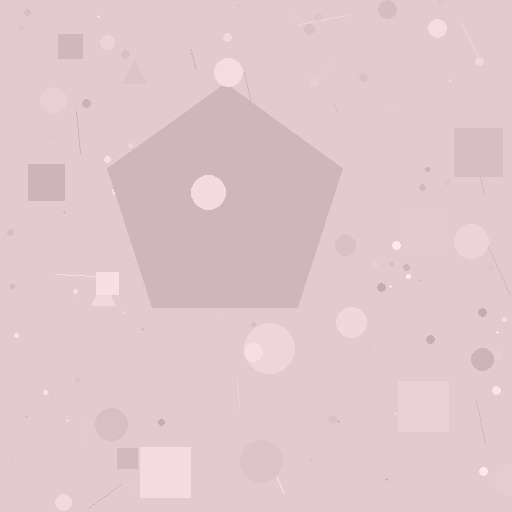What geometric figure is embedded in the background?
A pentagon is embedded in the background.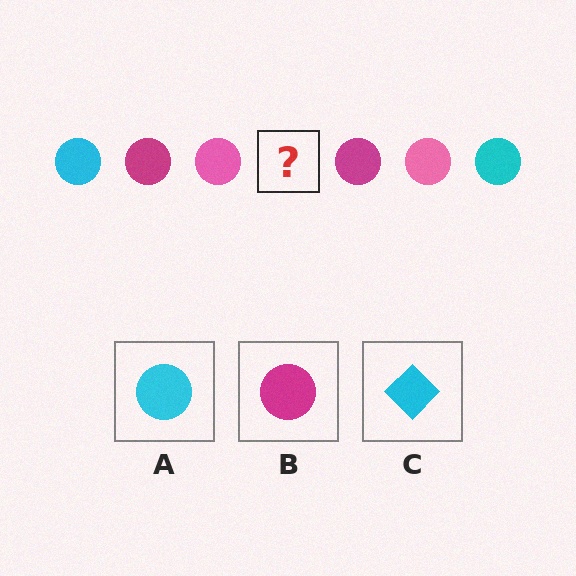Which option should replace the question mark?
Option A.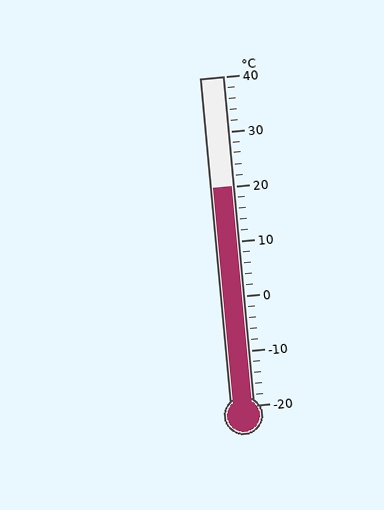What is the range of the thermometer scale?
The thermometer scale ranges from -20°C to 40°C.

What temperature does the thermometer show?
The thermometer shows approximately 20°C.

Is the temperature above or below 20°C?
The temperature is at 20°C.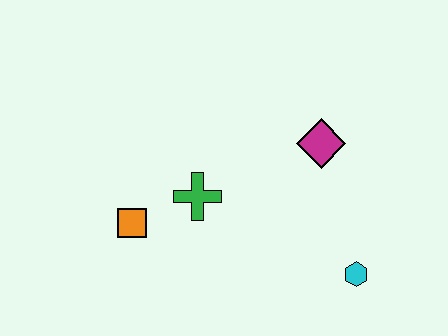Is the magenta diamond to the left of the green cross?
No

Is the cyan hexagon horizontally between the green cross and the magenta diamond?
No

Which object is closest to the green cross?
The orange square is closest to the green cross.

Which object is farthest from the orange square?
The cyan hexagon is farthest from the orange square.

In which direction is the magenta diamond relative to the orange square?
The magenta diamond is to the right of the orange square.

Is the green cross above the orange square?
Yes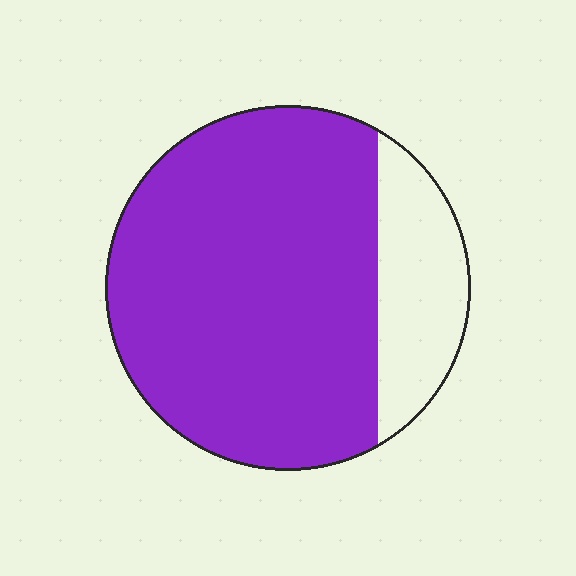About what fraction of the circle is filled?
About four fifths (4/5).